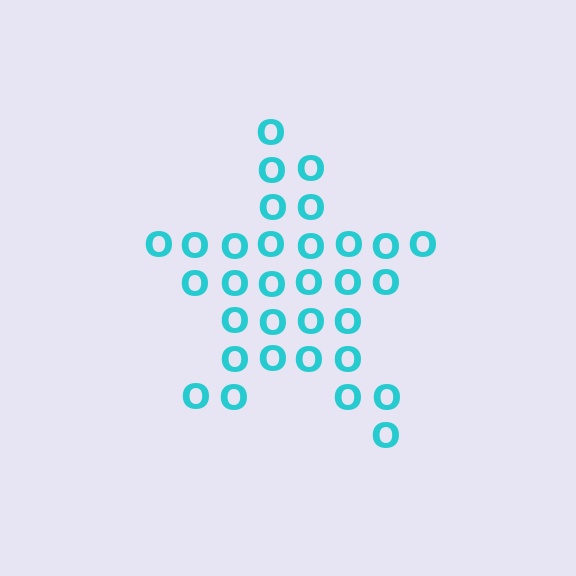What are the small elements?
The small elements are letter O's.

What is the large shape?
The large shape is a star.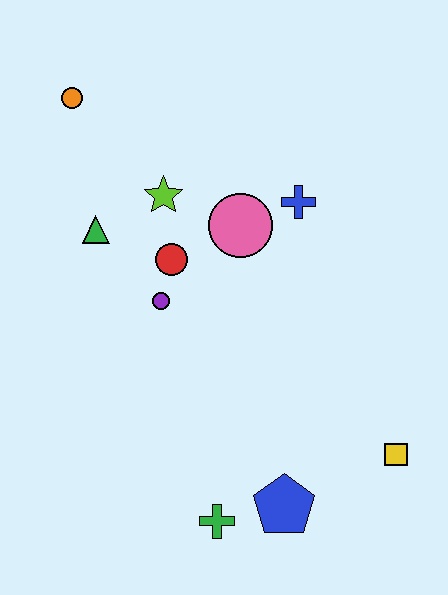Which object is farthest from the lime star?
The yellow square is farthest from the lime star.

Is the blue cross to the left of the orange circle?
No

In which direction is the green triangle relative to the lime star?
The green triangle is to the left of the lime star.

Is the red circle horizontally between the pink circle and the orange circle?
Yes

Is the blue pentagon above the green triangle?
No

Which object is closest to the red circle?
The purple circle is closest to the red circle.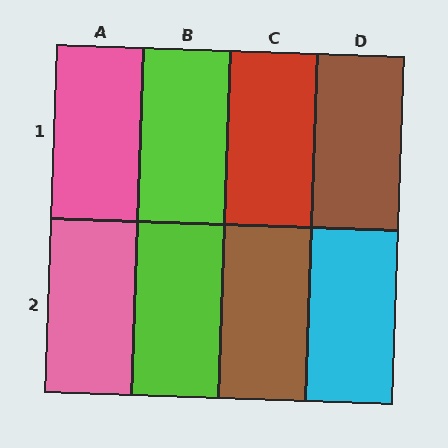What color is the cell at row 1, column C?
Red.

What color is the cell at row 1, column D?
Brown.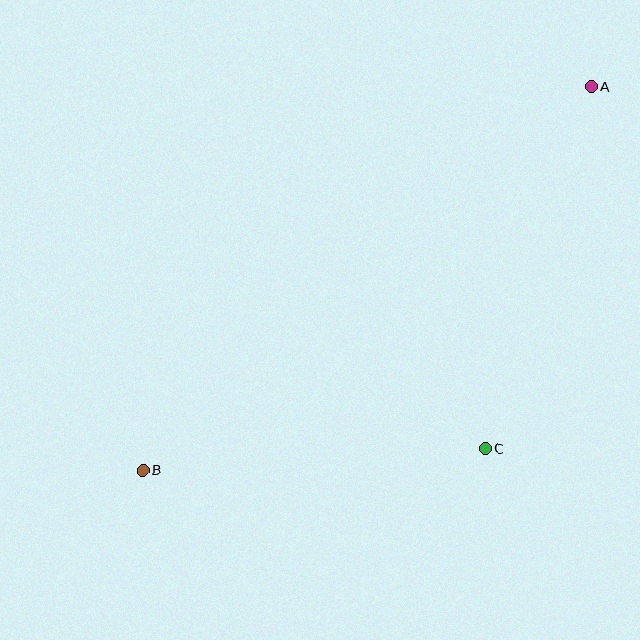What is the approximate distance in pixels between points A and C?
The distance between A and C is approximately 377 pixels.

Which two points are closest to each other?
Points B and C are closest to each other.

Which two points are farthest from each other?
Points A and B are farthest from each other.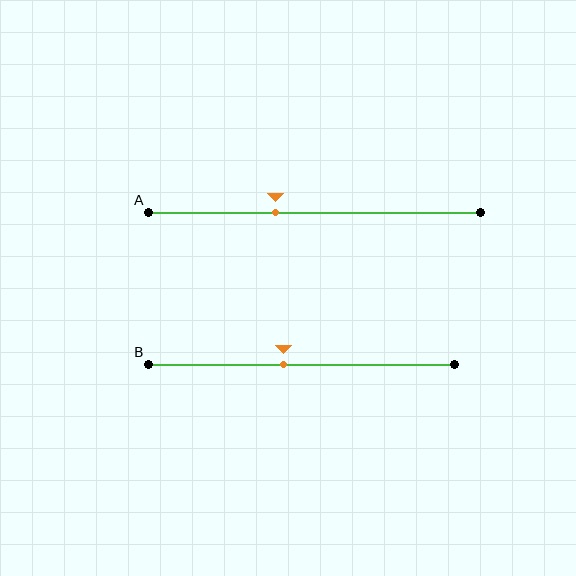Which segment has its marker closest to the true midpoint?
Segment B has its marker closest to the true midpoint.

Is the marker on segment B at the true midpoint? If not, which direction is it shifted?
No, the marker on segment B is shifted to the left by about 6% of the segment length.